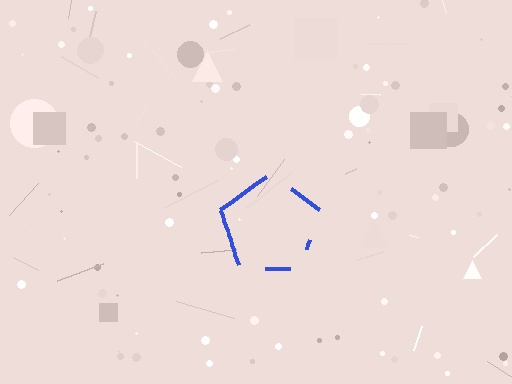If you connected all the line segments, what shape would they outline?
They would outline a pentagon.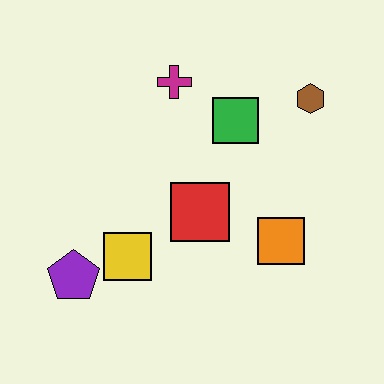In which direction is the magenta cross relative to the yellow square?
The magenta cross is above the yellow square.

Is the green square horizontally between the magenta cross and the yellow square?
No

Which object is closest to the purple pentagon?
The yellow square is closest to the purple pentagon.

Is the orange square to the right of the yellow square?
Yes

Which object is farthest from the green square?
The purple pentagon is farthest from the green square.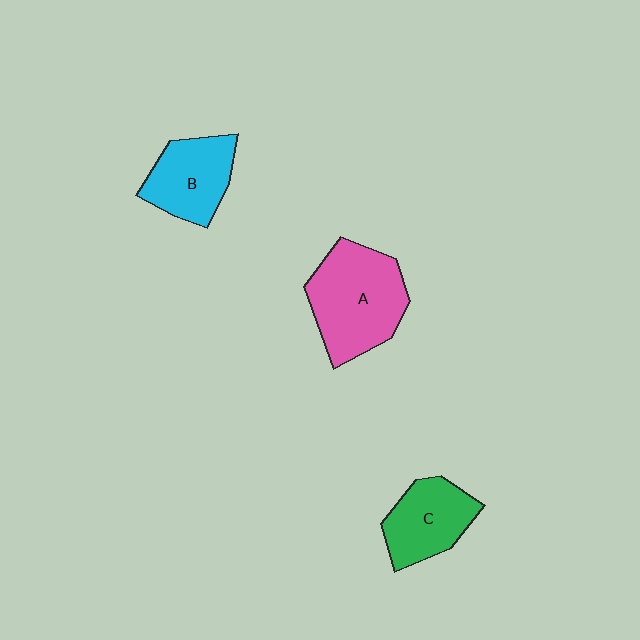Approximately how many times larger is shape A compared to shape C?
Approximately 1.5 times.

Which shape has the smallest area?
Shape C (green).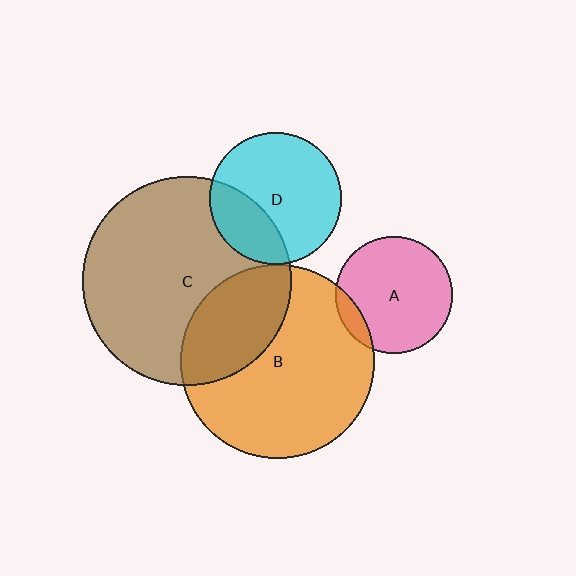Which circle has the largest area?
Circle C (brown).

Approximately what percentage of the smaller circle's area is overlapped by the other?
Approximately 30%.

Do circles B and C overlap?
Yes.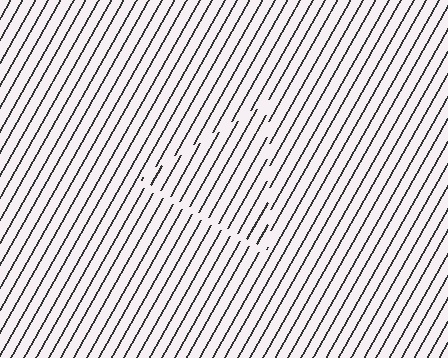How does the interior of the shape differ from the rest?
The interior of the shape contains the same grating, shifted by half a period — the contour is defined by the phase discontinuity where line-ends from the inner and outer gratings abut.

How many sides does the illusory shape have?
3 sides — the line-ends trace a triangle.